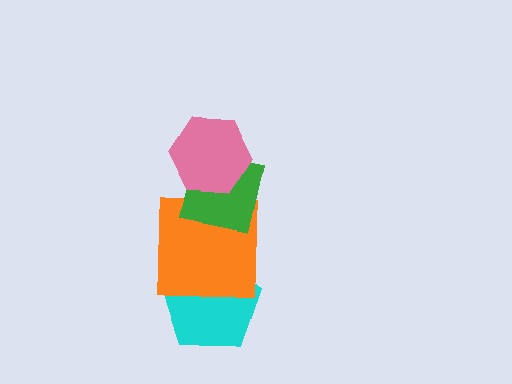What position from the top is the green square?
The green square is 2nd from the top.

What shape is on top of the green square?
The pink hexagon is on top of the green square.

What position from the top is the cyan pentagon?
The cyan pentagon is 4th from the top.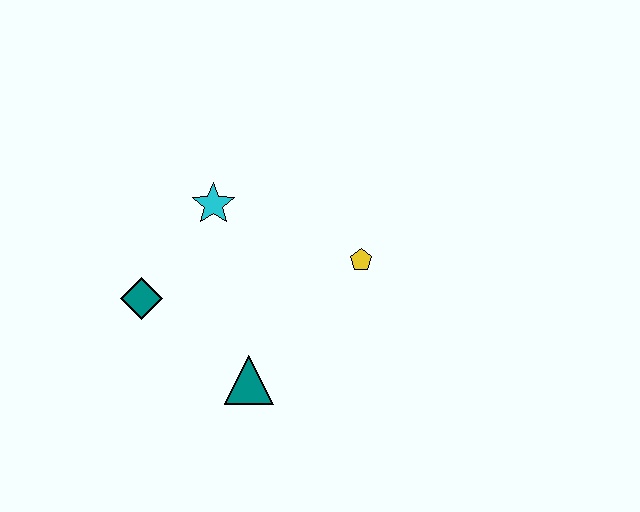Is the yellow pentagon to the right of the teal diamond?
Yes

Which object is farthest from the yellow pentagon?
The teal diamond is farthest from the yellow pentagon.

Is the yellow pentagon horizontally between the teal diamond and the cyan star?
No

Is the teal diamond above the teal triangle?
Yes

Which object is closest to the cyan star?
The teal diamond is closest to the cyan star.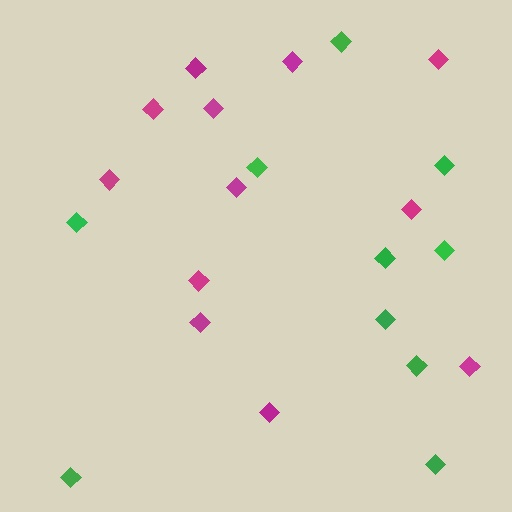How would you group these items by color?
There are 2 groups: one group of magenta diamonds (12) and one group of green diamonds (10).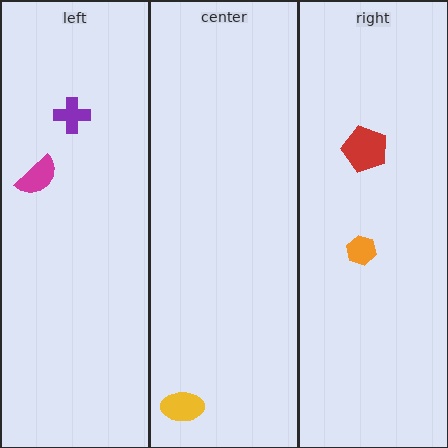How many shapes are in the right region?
2.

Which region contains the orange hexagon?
The right region.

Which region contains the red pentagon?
The right region.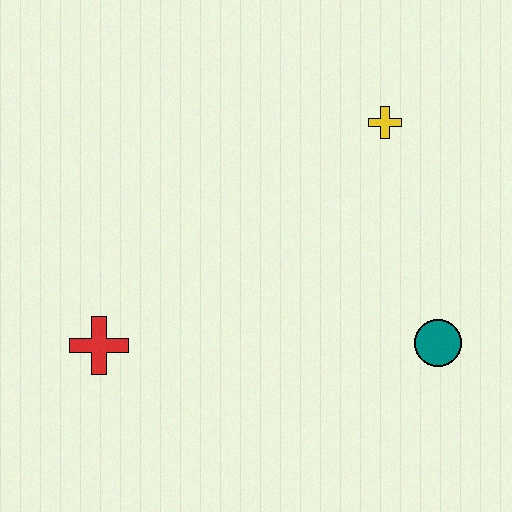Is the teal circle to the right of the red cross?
Yes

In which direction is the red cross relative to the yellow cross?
The red cross is to the left of the yellow cross.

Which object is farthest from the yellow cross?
The red cross is farthest from the yellow cross.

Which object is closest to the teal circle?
The yellow cross is closest to the teal circle.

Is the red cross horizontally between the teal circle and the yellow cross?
No